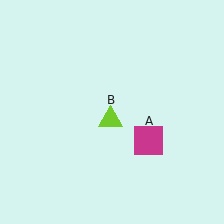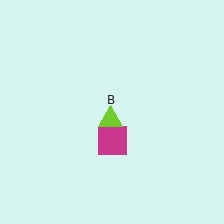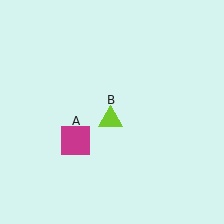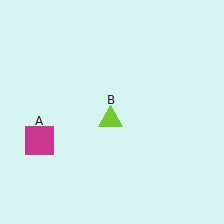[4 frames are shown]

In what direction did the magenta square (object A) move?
The magenta square (object A) moved left.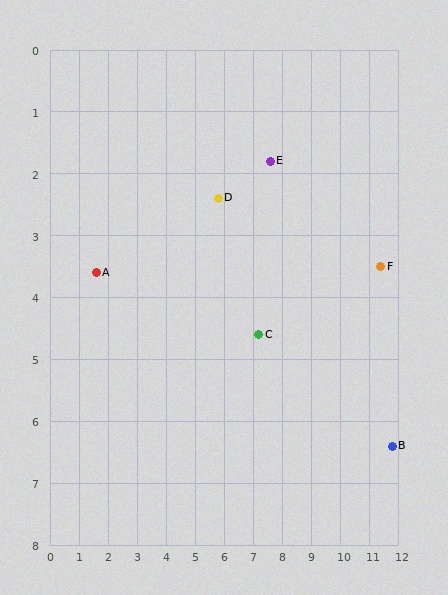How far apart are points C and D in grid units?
Points C and D are about 2.6 grid units apart.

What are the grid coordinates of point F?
Point F is at approximately (11.4, 3.5).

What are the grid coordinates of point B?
Point B is at approximately (11.8, 6.4).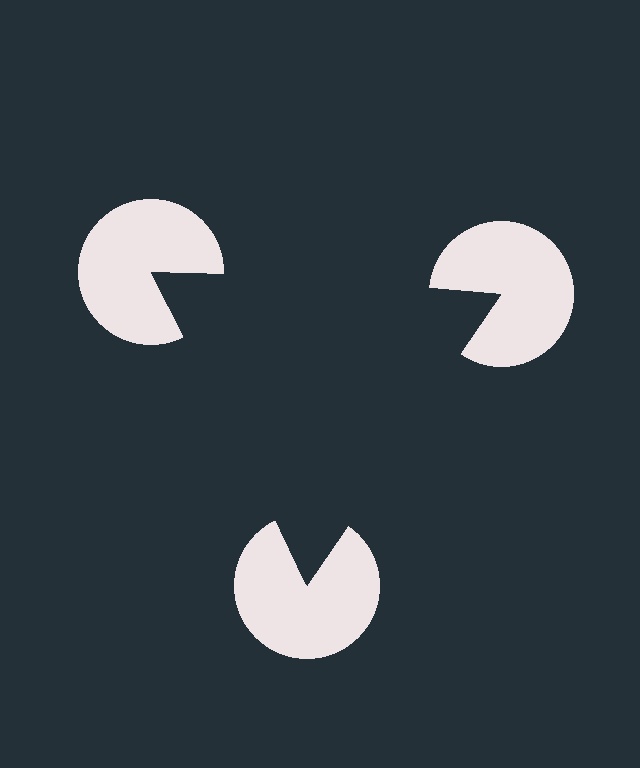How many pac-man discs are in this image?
There are 3 — one at each vertex of the illusory triangle.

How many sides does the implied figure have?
3 sides.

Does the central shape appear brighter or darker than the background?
It typically appears slightly darker than the background, even though no actual brightness change is drawn.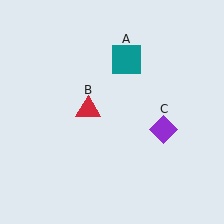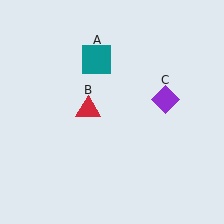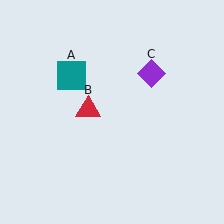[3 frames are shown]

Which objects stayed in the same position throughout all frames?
Red triangle (object B) remained stationary.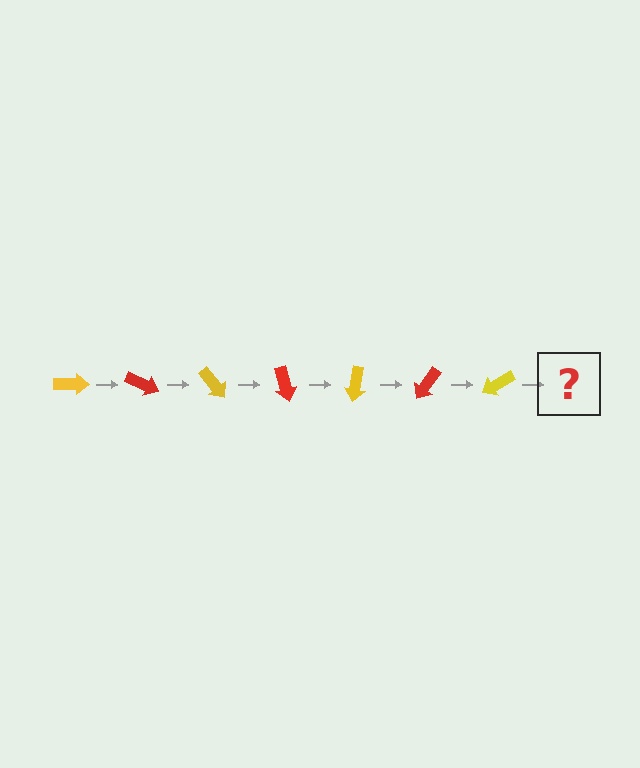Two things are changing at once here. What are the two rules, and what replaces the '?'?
The two rules are that it rotates 25 degrees each step and the color cycles through yellow and red. The '?' should be a red arrow, rotated 175 degrees from the start.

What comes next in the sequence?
The next element should be a red arrow, rotated 175 degrees from the start.